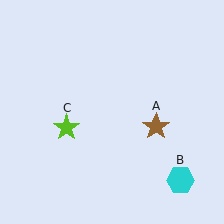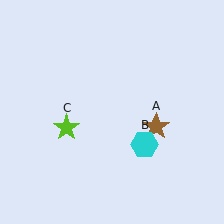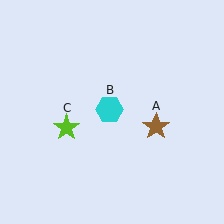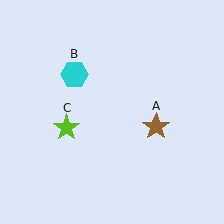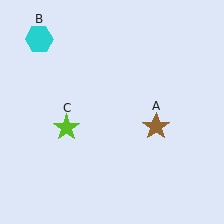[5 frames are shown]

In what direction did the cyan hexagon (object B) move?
The cyan hexagon (object B) moved up and to the left.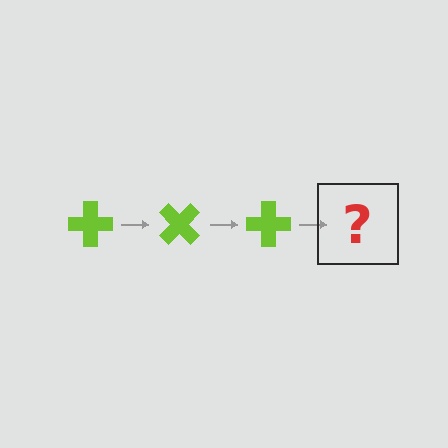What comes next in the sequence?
The next element should be a lime cross rotated 135 degrees.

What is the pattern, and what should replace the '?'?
The pattern is that the cross rotates 45 degrees each step. The '?' should be a lime cross rotated 135 degrees.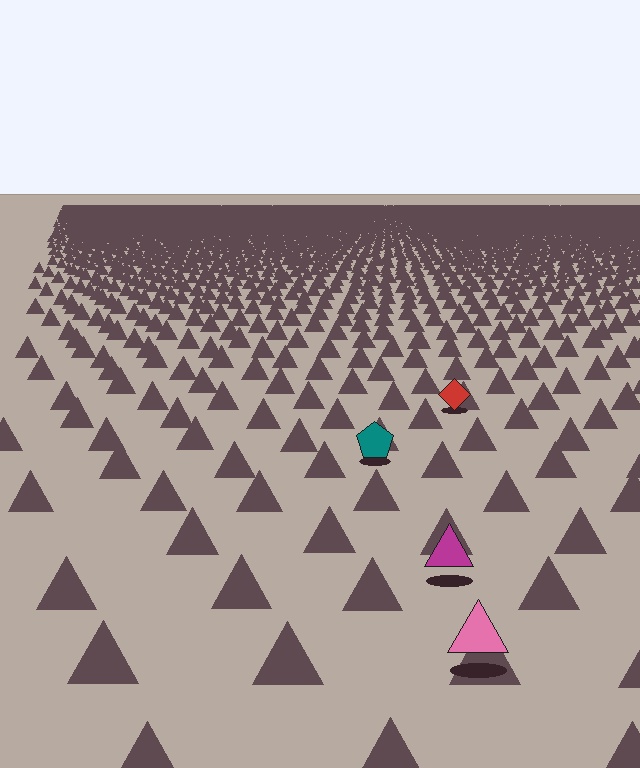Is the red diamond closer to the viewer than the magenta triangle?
No. The magenta triangle is closer — you can tell from the texture gradient: the ground texture is coarser near it.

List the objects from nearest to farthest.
From nearest to farthest: the pink triangle, the magenta triangle, the teal pentagon, the red diamond.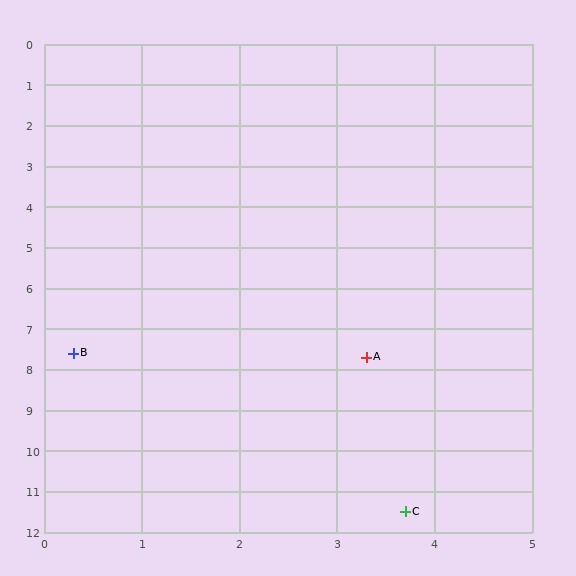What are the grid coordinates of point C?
Point C is at approximately (3.7, 11.5).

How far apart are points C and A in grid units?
Points C and A are about 3.8 grid units apart.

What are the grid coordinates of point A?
Point A is at approximately (3.3, 7.7).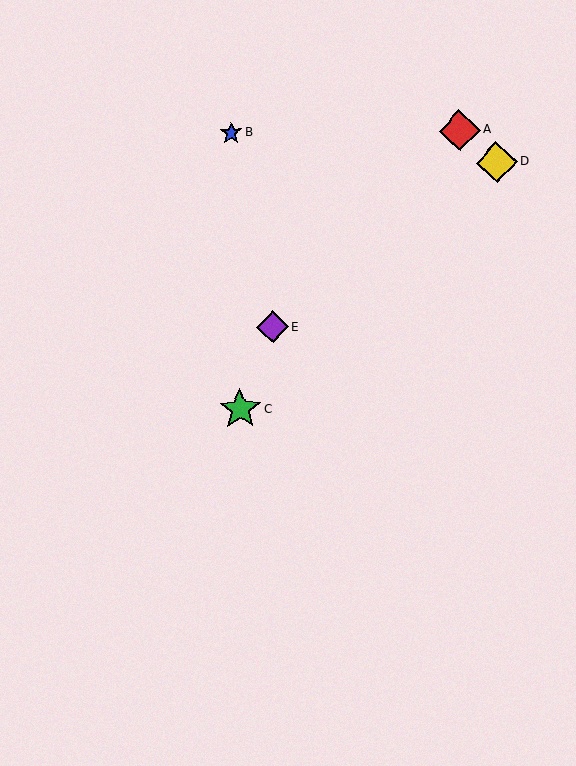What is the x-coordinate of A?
Object A is at x≈460.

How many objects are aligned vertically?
2 objects (B, C) are aligned vertically.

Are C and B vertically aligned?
Yes, both are at x≈240.